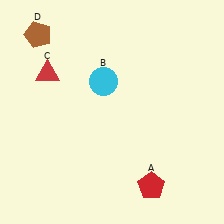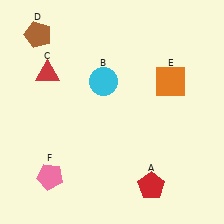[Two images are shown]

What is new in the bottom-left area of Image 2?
A pink pentagon (F) was added in the bottom-left area of Image 2.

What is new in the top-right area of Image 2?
An orange square (E) was added in the top-right area of Image 2.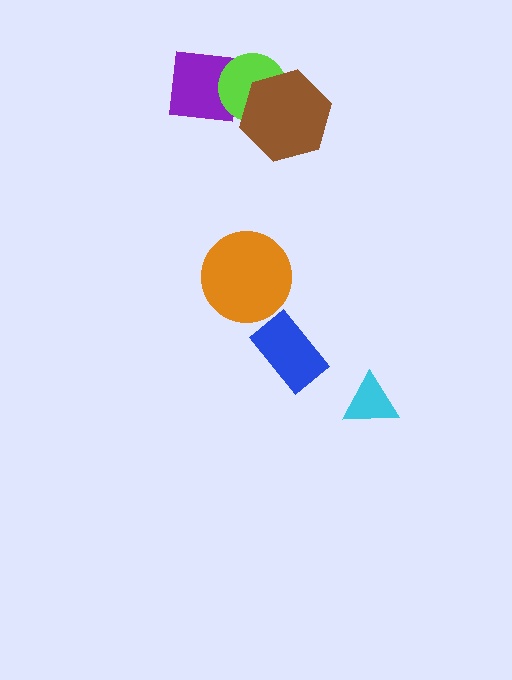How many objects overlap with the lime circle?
2 objects overlap with the lime circle.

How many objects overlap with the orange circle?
0 objects overlap with the orange circle.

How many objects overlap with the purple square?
1 object overlaps with the purple square.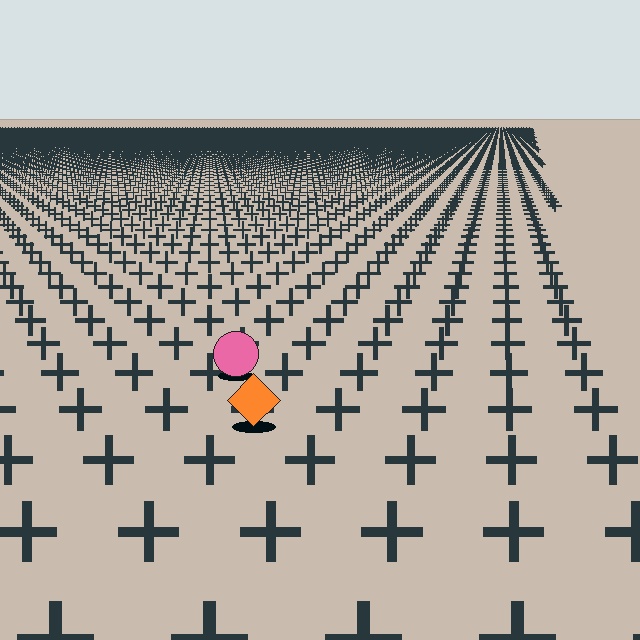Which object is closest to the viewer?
The orange diamond is closest. The texture marks near it are larger and more spread out.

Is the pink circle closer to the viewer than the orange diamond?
No. The orange diamond is closer — you can tell from the texture gradient: the ground texture is coarser near it.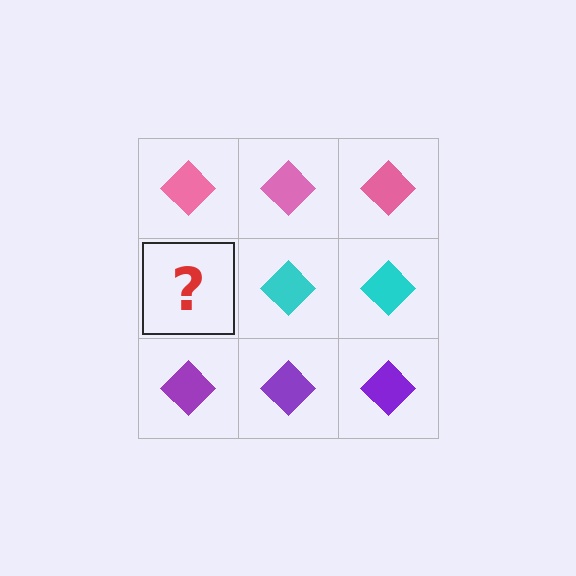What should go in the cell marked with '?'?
The missing cell should contain a cyan diamond.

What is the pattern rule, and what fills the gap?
The rule is that each row has a consistent color. The gap should be filled with a cyan diamond.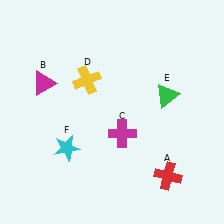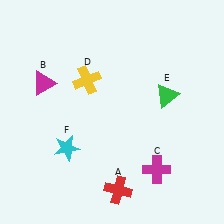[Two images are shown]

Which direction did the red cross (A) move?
The red cross (A) moved left.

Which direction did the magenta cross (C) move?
The magenta cross (C) moved down.